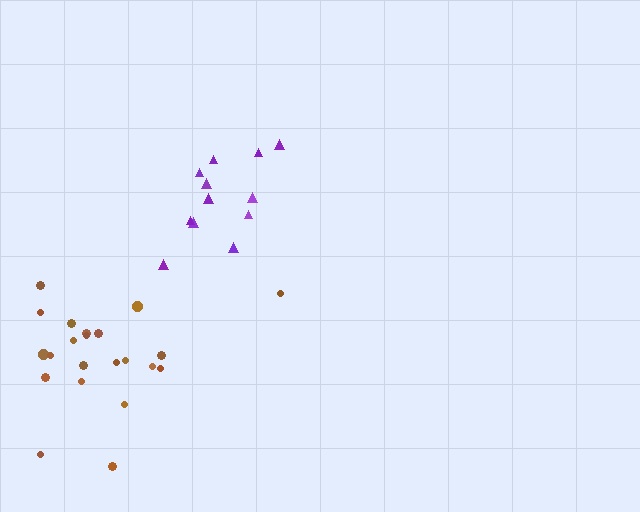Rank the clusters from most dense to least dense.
purple, brown.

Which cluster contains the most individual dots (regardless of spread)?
Brown (22).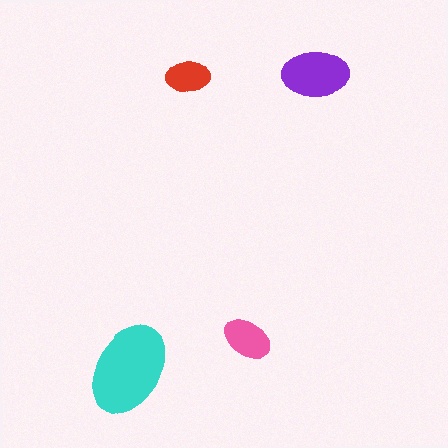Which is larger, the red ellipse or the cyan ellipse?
The cyan one.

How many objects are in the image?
There are 4 objects in the image.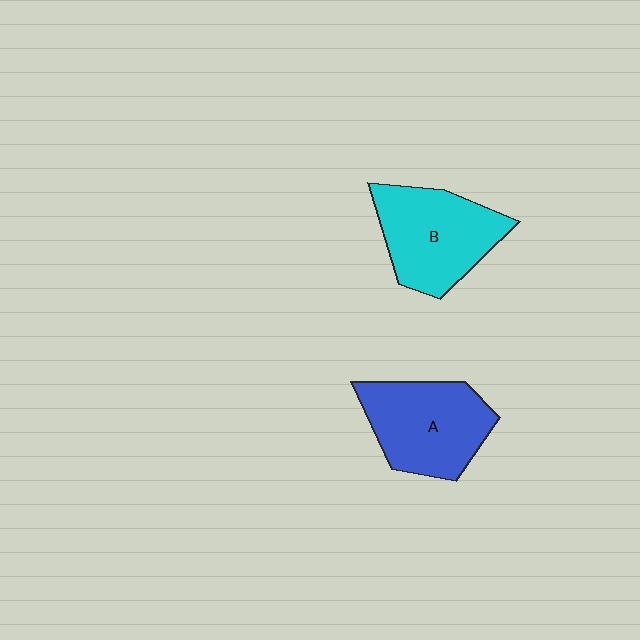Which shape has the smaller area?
Shape A (blue).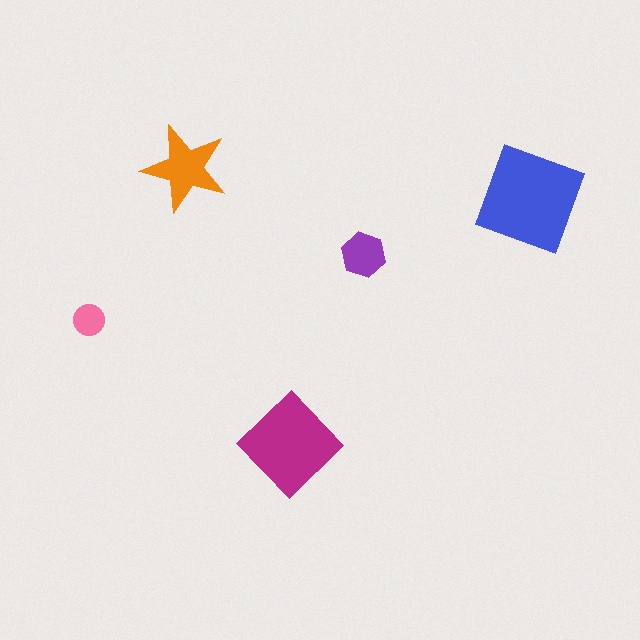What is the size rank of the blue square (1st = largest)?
1st.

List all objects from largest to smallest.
The blue square, the magenta diamond, the orange star, the purple hexagon, the pink circle.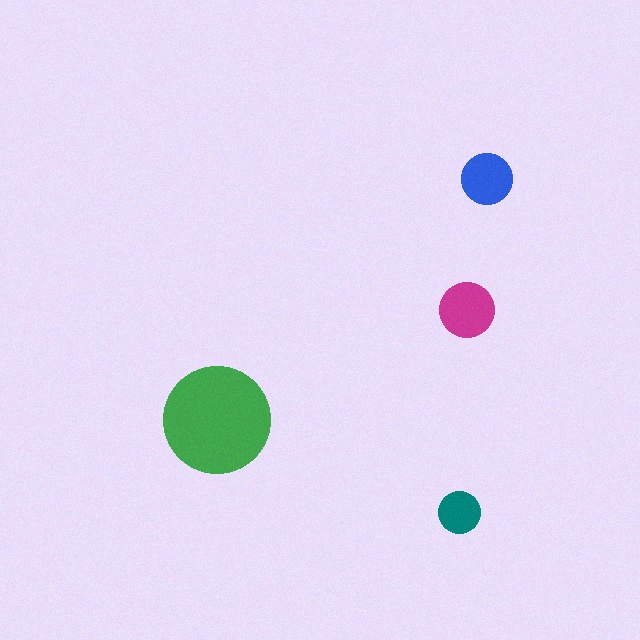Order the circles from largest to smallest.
the green one, the magenta one, the blue one, the teal one.